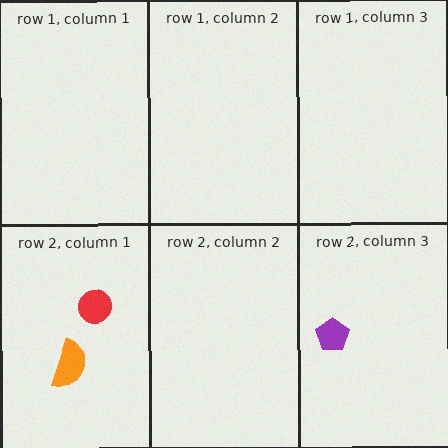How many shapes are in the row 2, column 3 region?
1.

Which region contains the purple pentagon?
The row 2, column 3 region.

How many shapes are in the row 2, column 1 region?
2.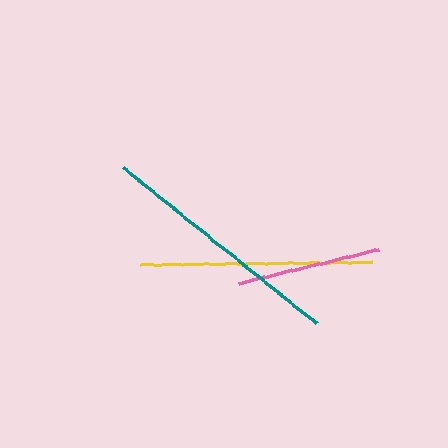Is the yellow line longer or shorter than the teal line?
The teal line is longer than the yellow line.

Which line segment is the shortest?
The pink line is the shortest at approximately 144 pixels.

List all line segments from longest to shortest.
From longest to shortest: teal, yellow, pink.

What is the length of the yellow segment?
The yellow segment is approximately 231 pixels long.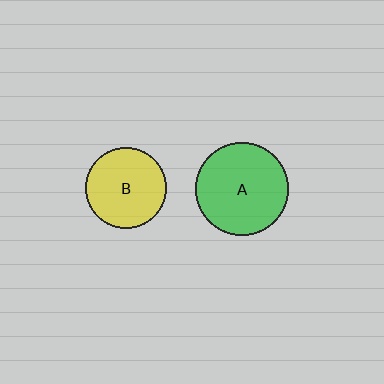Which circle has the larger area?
Circle A (green).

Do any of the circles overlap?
No, none of the circles overlap.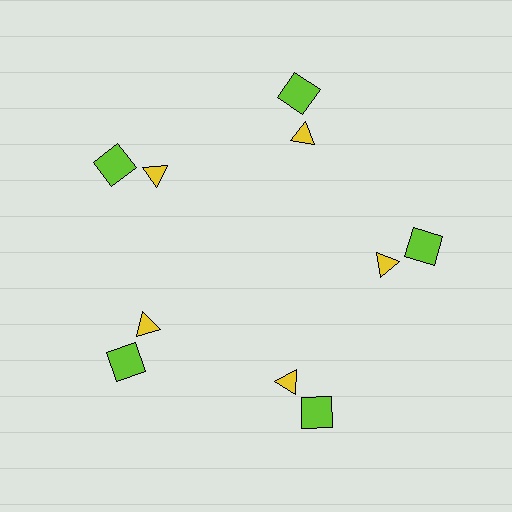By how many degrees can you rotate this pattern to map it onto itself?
The pattern maps onto itself every 72 degrees of rotation.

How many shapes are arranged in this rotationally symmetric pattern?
There are 10 shapes, arranged in 5 groups of 2.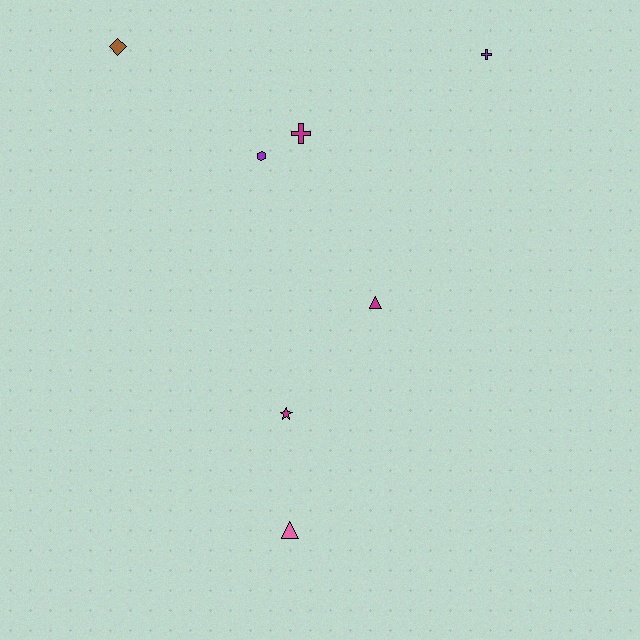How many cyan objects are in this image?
There are no cyan objects.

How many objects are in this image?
There are 7 objects.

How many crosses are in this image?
There are 2 crosses.